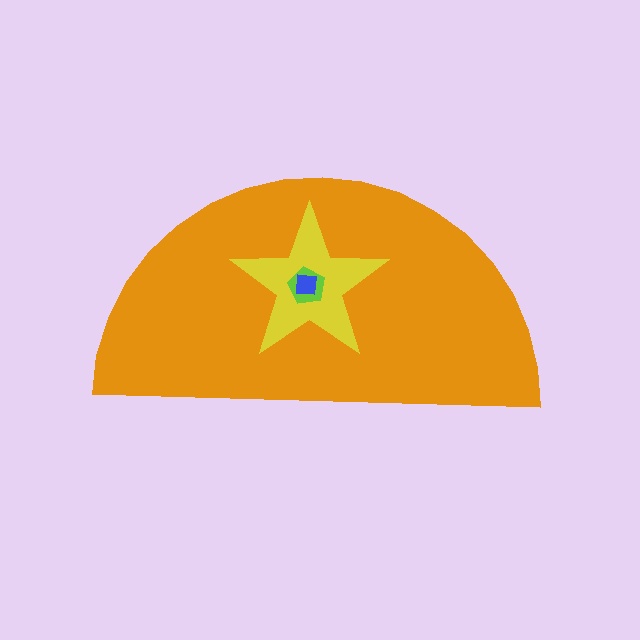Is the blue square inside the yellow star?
Yes.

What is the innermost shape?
The blue square.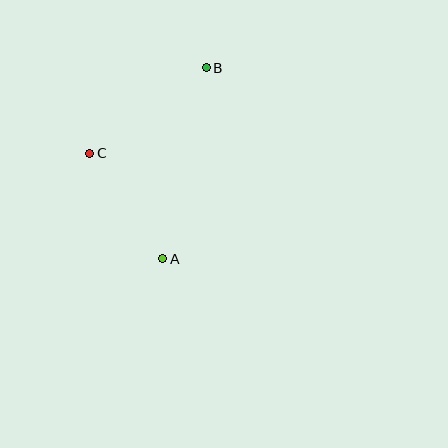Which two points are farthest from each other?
Points A and B are farthest from each other.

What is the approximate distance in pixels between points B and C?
The distance between B and C is approximately 145 pixels.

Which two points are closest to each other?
Points A and C are closest to each other.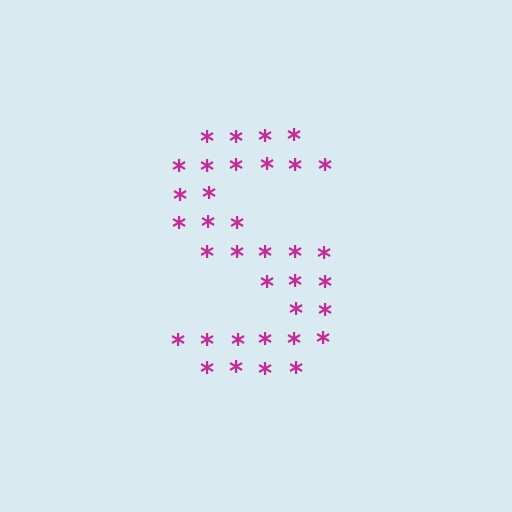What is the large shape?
The large shape is the letter S.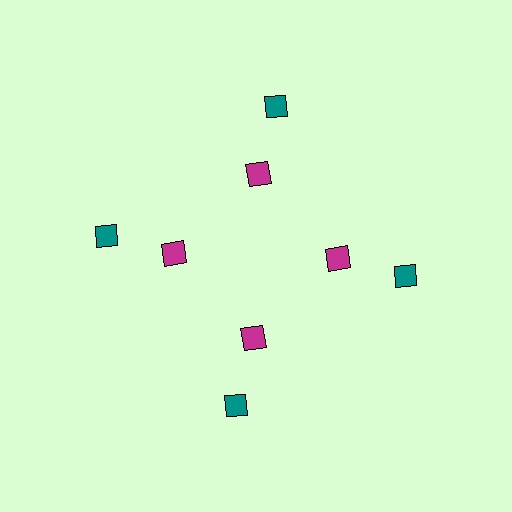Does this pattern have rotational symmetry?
Yes, this pattern has 4-fold rotational symmetry. It looks the same after rotating 90 degrees around the center.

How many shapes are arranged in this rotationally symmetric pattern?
There are 8 shapes, arranged in 4 groups of 2.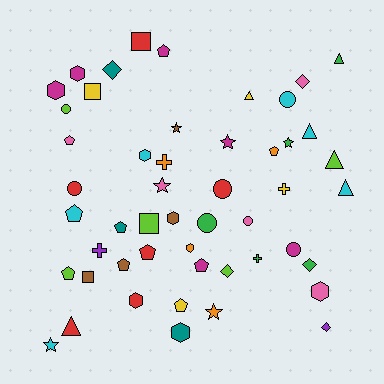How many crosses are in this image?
There are 4 crosses.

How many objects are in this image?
There are 50 objects.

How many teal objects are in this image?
There are 3 teal objects.